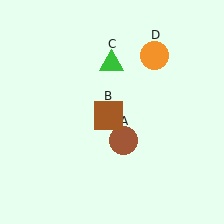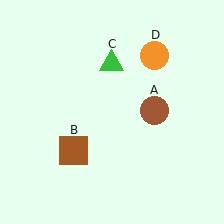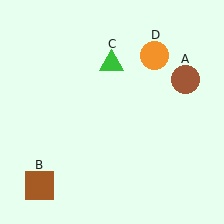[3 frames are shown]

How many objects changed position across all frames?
2 objects changed position: brown circle (object A), brown square (object B).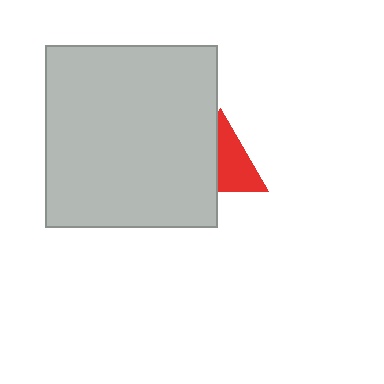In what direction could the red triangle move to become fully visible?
The red triangle could move right. That would shift it out from behind the light gray rectangle entirely.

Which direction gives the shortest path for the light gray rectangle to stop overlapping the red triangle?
Moving left gives the shortest separation.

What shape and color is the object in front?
The object in front is a light gray rectangle.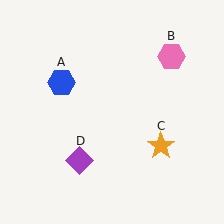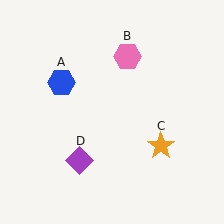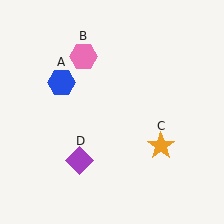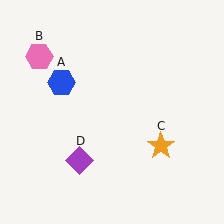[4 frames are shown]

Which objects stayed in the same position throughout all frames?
Blue hexagon (object A) and orange star (object C) and purple diamond (object D) remained stationary.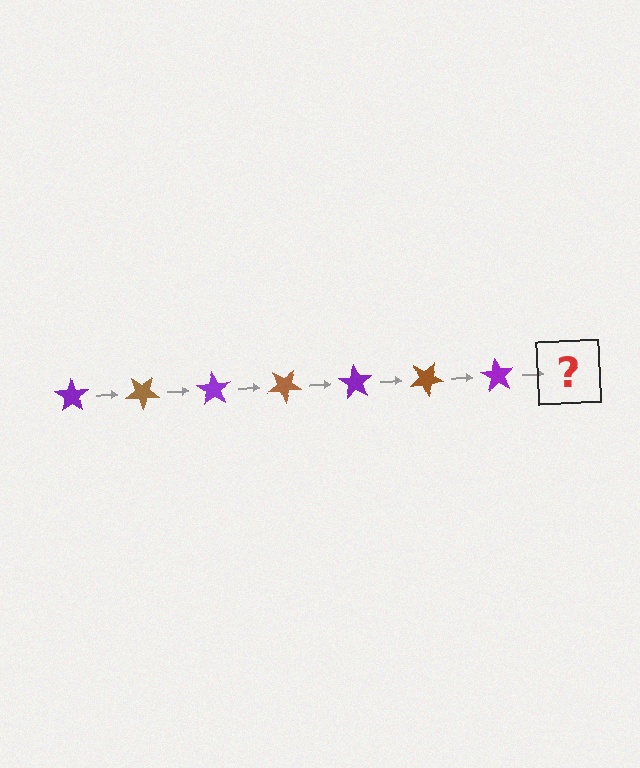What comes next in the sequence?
The next element should be a brown star, rotated 245 degrees from the start.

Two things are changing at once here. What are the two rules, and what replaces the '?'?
The two rules are that it rotates 35 degrees each step and the color cycles through purple and brown. The '?' should be a brown star, rotated 245 degrees from the start.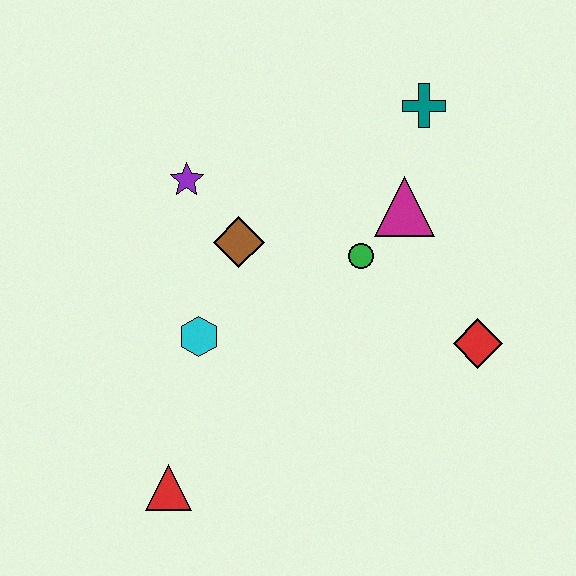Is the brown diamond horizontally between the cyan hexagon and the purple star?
No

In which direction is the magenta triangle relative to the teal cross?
The magenta triangle is below the teal cross.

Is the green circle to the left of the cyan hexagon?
No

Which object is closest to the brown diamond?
The purple star is closest to the brown diamond.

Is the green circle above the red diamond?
Yes